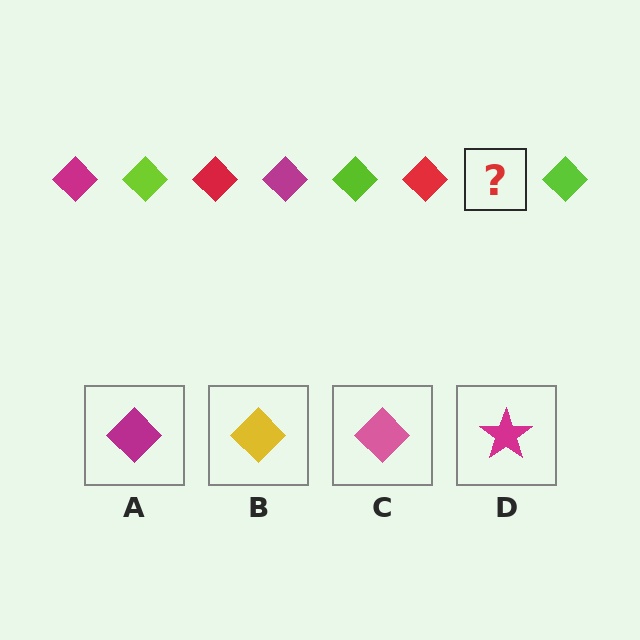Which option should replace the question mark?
Option A.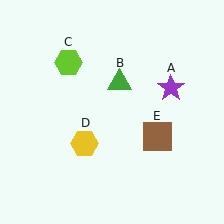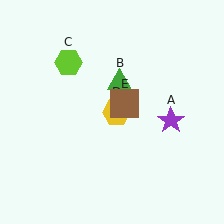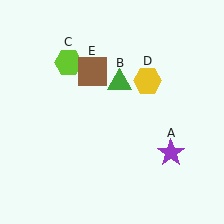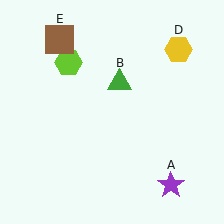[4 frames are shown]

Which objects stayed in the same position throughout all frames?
Green triangle (object B) and lime hexagon (object C) remained stationary.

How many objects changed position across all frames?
3 objects changed position: purple star (object A), yellow hexagon (object D), brown square (object E).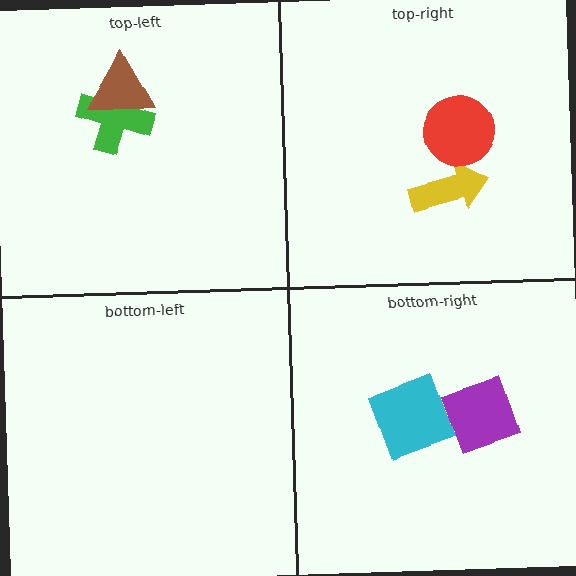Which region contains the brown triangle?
The top-left region.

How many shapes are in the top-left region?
2.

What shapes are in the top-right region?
The yellow arrow, the red circle.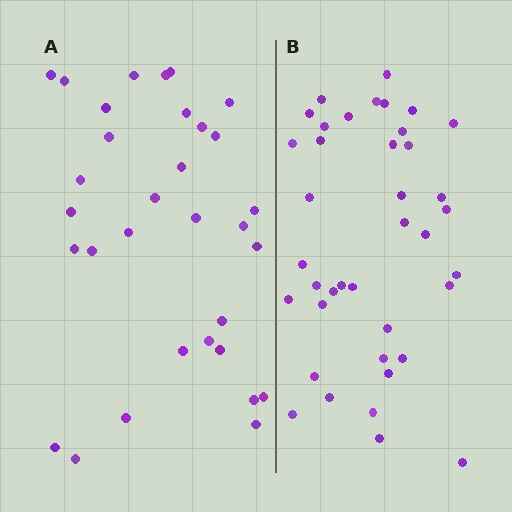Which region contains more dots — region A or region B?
Region B (the right region) has more dots.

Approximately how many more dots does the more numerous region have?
Region B has roughly 8 or so more dots than region A.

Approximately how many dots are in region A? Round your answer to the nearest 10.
About 30 dots. (The exact count is 32, which rounds to 30.)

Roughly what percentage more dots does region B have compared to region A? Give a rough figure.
About 20% more.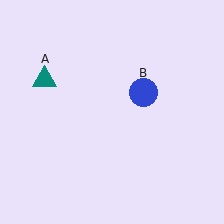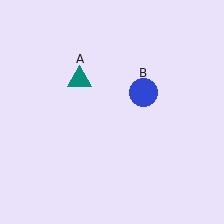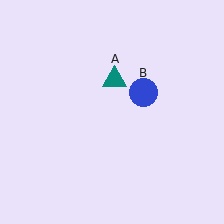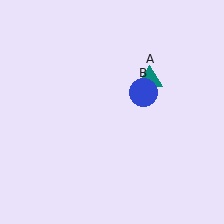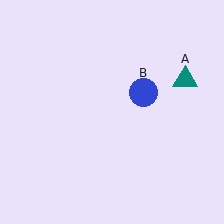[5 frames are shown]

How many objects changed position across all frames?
1 object changed position: teal triangle (object A).